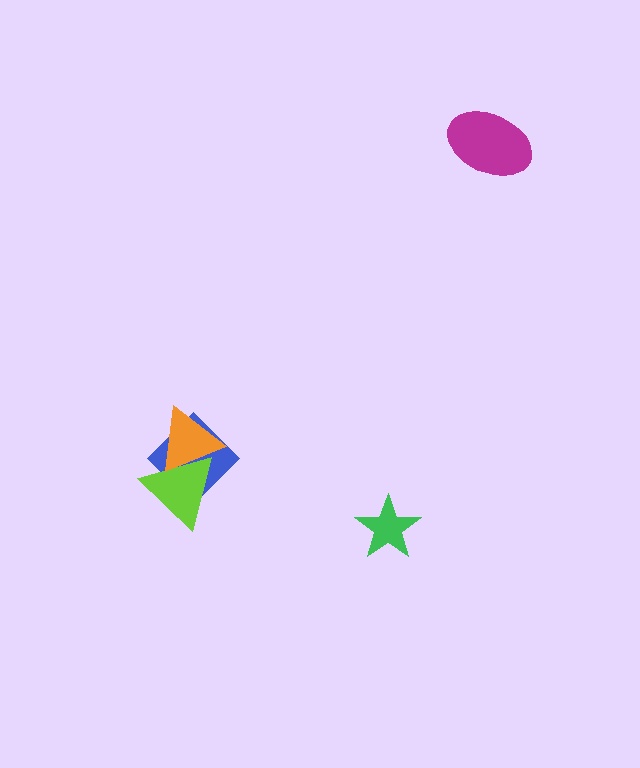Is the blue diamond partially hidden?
Yes, it is partially covered by another shape.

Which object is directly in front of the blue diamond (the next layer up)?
The lime triangle is directly in front of the blue diamond.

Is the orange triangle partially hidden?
No, no other shape covers it.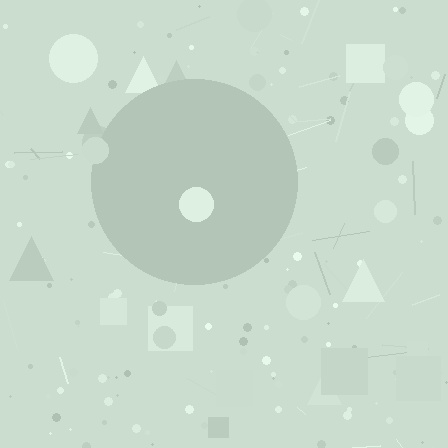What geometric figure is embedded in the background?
A circle is embedded in the background.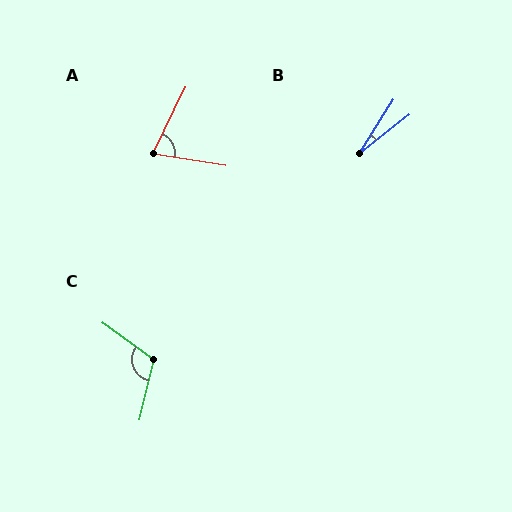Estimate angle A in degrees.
Approximately 73 degrees.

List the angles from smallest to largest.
B (20°), A (73°), C (112°).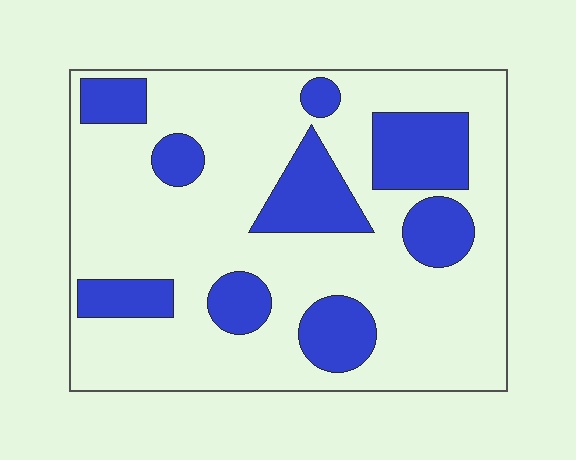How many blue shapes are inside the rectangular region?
9.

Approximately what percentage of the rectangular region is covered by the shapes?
Approximately 25%.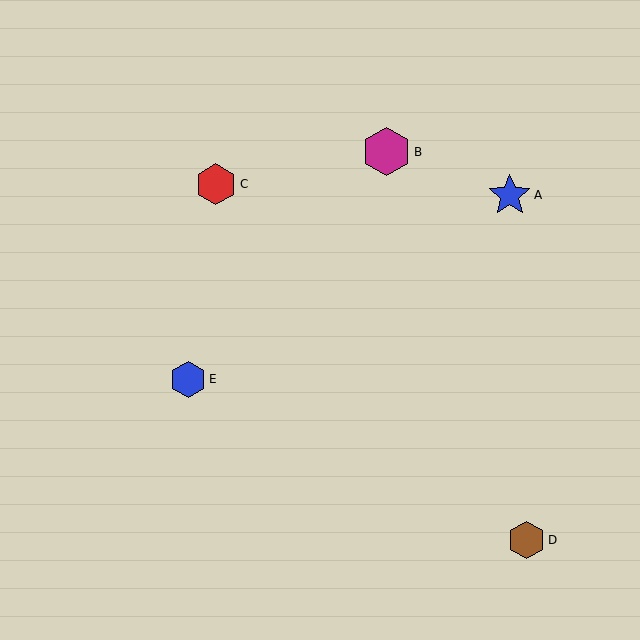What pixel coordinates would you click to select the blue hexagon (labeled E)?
Click at (188, 379) to select the blue hexagon E.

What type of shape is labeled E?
Shape E is a blue hexagon.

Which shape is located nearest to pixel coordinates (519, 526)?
The brown hexagon (labeled D) at (526, 540) is nearest to that location.